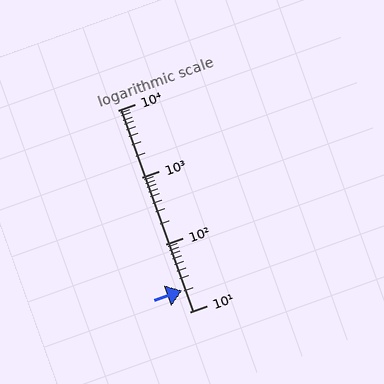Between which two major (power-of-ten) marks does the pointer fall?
The pointer is between 10 and 100.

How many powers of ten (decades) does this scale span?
The scale spans 3 decades, from 10 to 10000.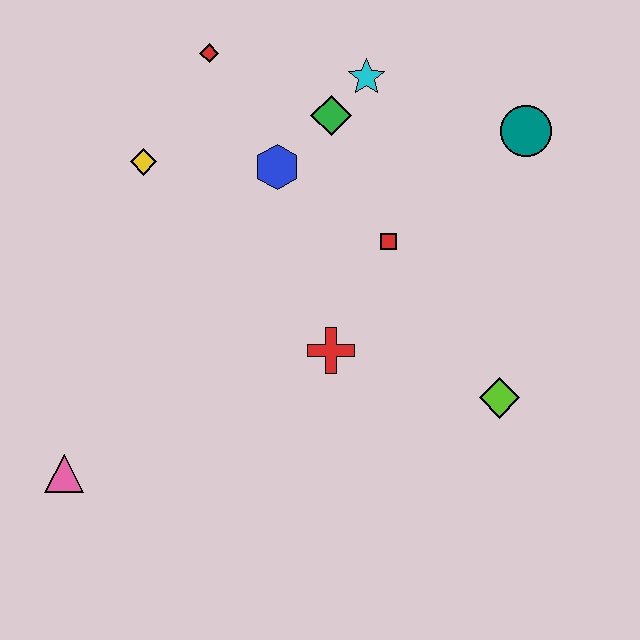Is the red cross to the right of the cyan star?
No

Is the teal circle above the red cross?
Yes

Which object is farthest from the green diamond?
The pink triangle is farthest from the green diamond.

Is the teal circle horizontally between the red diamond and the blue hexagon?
No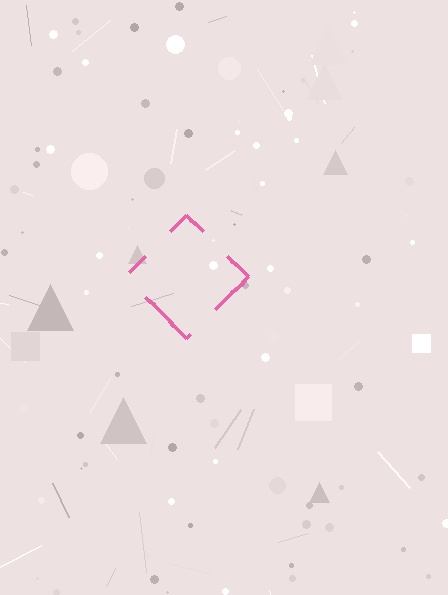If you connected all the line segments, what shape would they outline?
They would outline a diamond.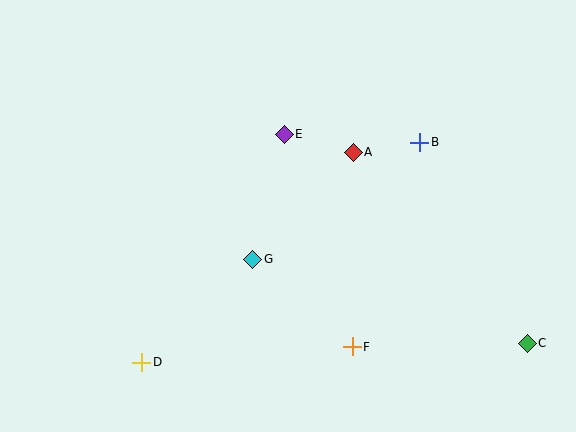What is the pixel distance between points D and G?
The distance between D and G is 152 pixels.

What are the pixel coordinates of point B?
Point B is at (420, 142).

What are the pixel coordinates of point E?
Point E is at (284, 134).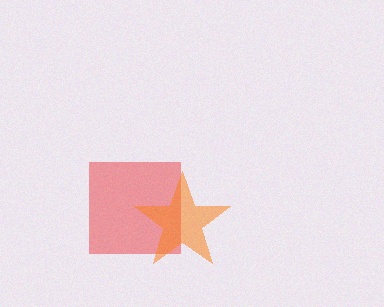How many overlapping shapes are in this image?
There are 2 overlapping shapes in the image.